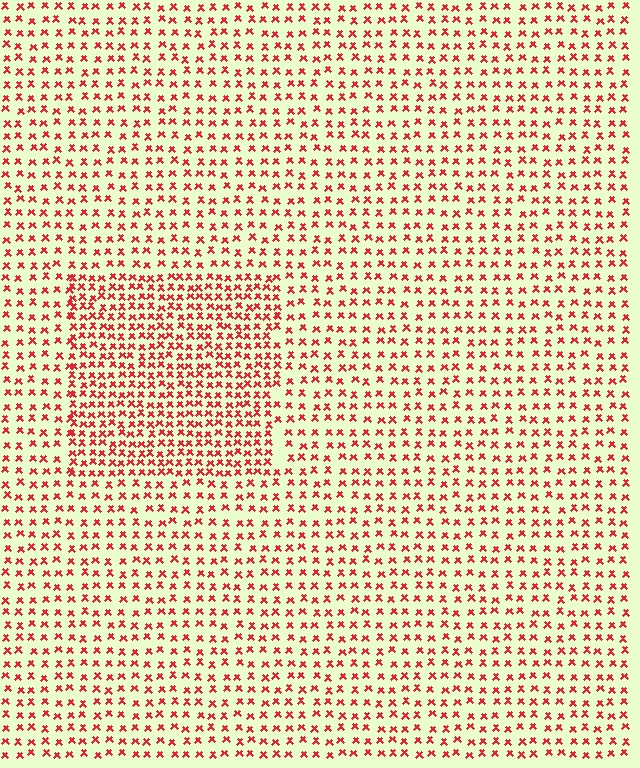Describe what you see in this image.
The image contains small red elements arranged at two different densities. A rectangle-shaped region is visible where the elements are more densely packed than the surrounding area.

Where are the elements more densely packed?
The elements are more densely packed inside the rectangle boundary.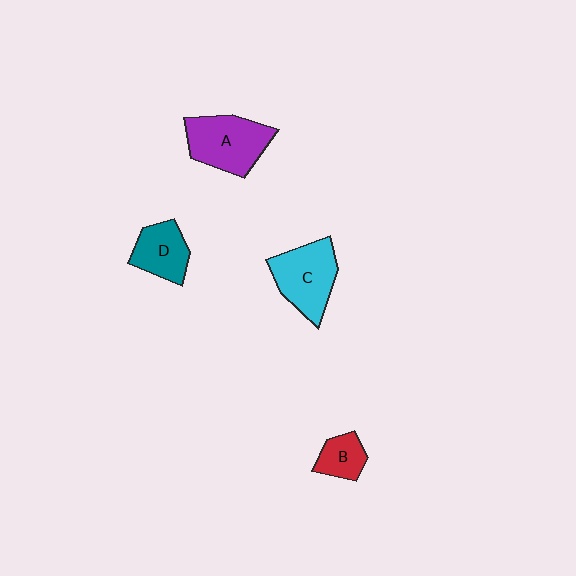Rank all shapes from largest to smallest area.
From largest to smallest: A (purple), C (cyan), D (teal), B (red).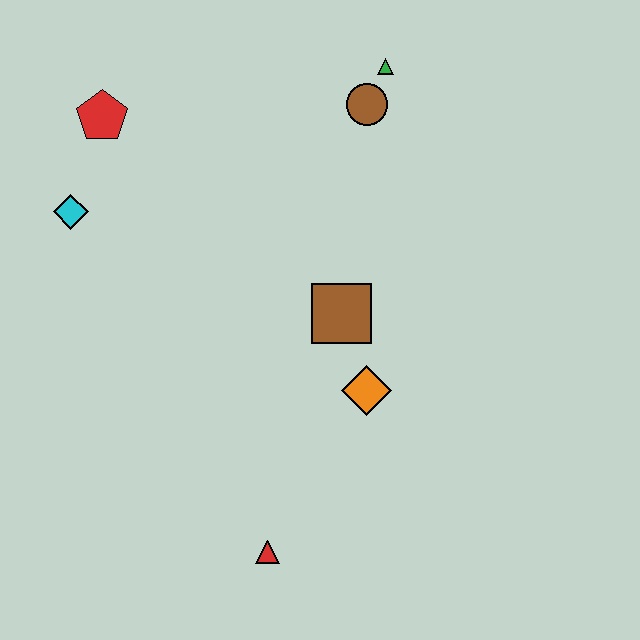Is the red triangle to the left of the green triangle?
Yes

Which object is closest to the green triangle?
The brown circle is closest to the green triangle.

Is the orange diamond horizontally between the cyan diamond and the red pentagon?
No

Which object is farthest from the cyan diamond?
The red triangle is farthest from the cyan diamond.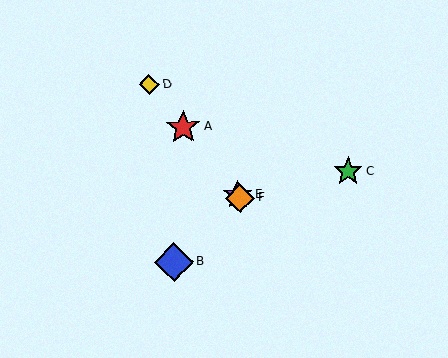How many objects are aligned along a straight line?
4 objects (A, D, E, F) are aligned along a straight line.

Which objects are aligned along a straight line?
Objects A, D, E, F are aligned along a straight line.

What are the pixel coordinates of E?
Object E is at (238, 195).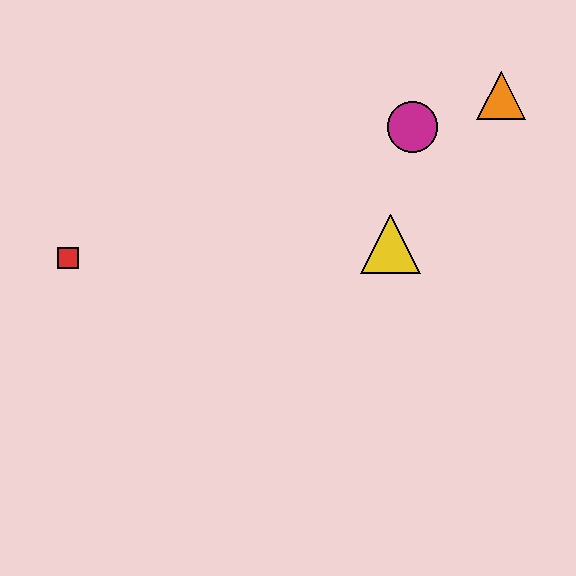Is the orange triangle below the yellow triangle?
No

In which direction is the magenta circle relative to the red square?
The magenta circle is to the right of the red square.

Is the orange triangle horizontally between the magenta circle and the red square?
No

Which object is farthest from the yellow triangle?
The red square is farthest from the yellow triangle.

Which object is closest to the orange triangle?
The magenta circle is closest to the orange triangle.